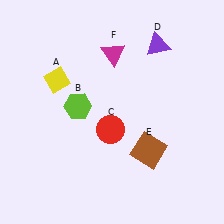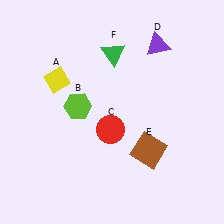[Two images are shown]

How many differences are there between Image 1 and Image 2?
There is 1 difference between the two images.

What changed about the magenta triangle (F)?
In Image 1, F is magenta. In Image 2, it changed to green.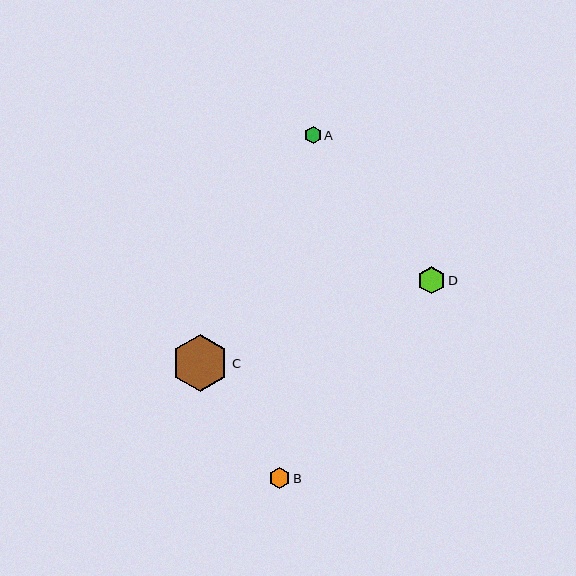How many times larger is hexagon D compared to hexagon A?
Hexagon D is approximately 1.6 times the size of hexagon A.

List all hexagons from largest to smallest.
From largest to smallest: C, D, B, A.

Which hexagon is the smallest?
Hexagon A is the smallest with a size of approximately 17 pixels.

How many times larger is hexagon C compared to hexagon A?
Hexagon C is approximately 3.4 times the size of hexagon A.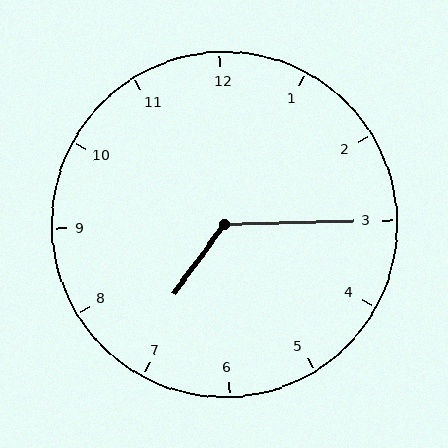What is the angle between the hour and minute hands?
Approximately 128 degrees.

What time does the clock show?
7:15.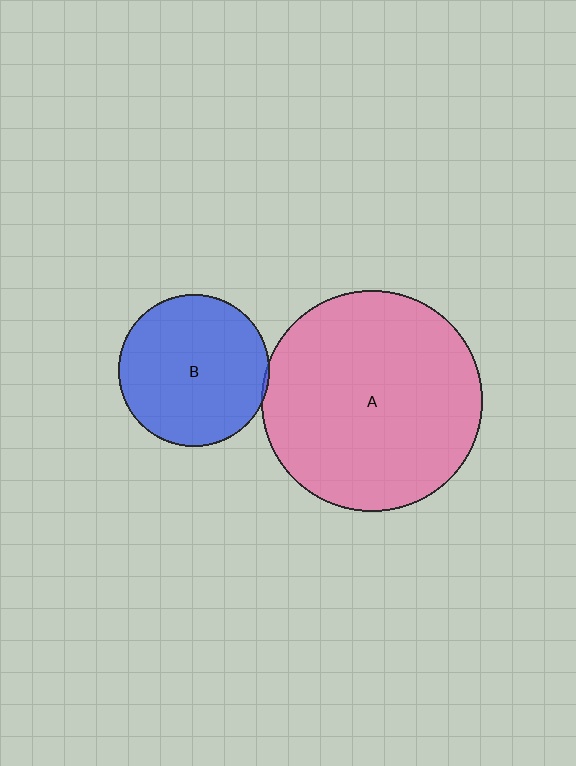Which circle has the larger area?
Circle A (pink).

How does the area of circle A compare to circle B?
Approximately 2.1 times.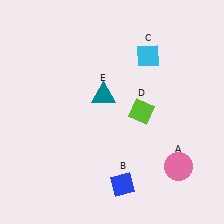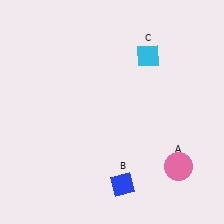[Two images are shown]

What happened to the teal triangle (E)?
The teal triangle (E) was removed in Image 2. It was in the top-left area of Image 1.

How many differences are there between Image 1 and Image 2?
There are 2 differences between the two images.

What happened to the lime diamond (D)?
The lime diamond (D) was removed in Image 2. It was in the top-right area of Image 1.